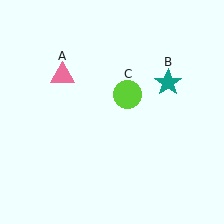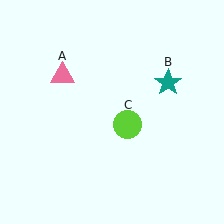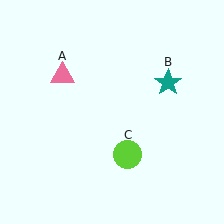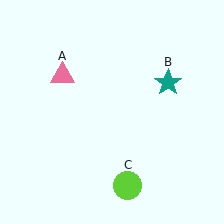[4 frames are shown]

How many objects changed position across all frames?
1 object changed position: lime circle (object C).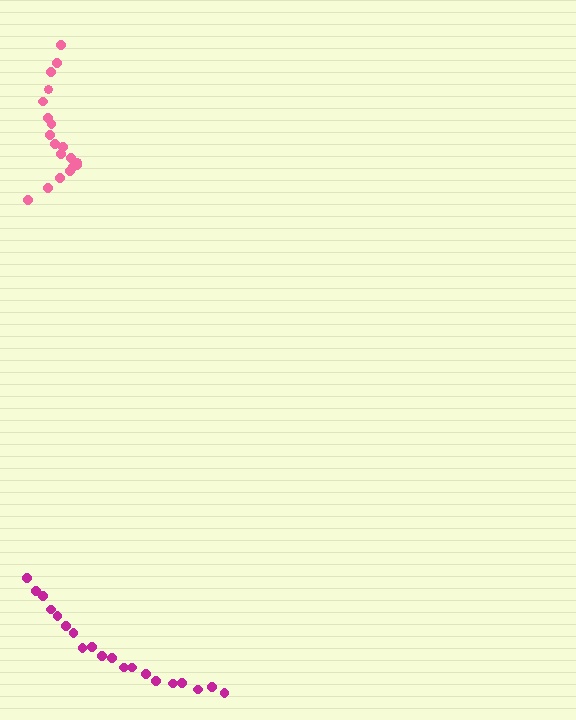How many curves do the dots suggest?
There are 2 distinct paths.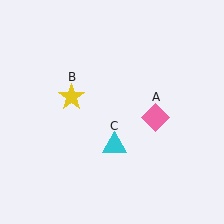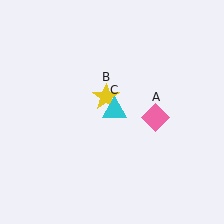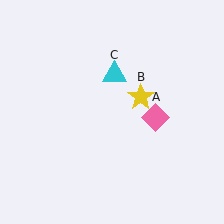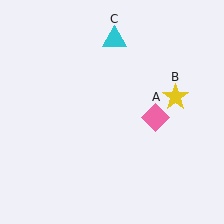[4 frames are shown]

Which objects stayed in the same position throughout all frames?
Pink diamond (object A) remained stationary.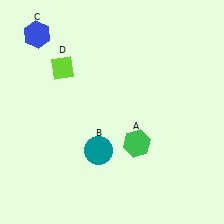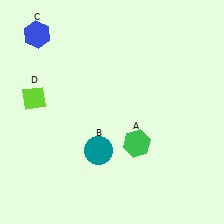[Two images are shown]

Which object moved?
The lime diamond (D) moved down.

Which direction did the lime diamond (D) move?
The lime diamond (D) moved down.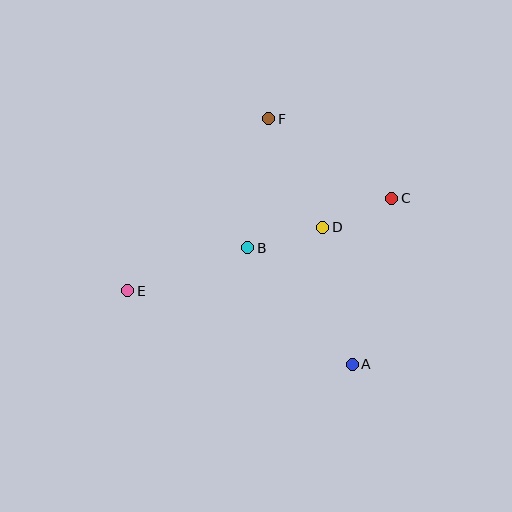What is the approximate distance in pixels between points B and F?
The distance between B and F is approximately 130 pixels.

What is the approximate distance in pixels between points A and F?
The distance between A and F is approximately 259 pixels.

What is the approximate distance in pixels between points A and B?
The distance between A and B is approximately 157 pixels.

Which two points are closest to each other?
Points C and D are closest to each other.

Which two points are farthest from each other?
Points C and E are farthest from each other.